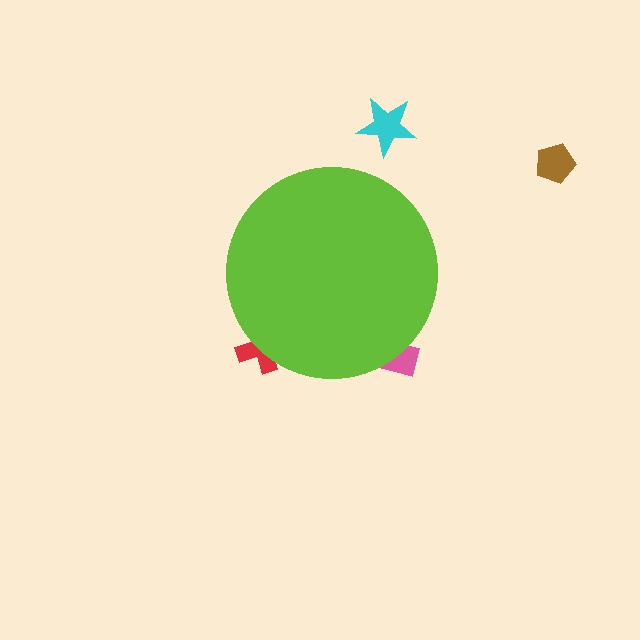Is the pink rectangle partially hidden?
Yes, the pink rectangle is partially hidden behind the lime circle.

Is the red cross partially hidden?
Yes, the red cross is partially hidden behind the lime circle.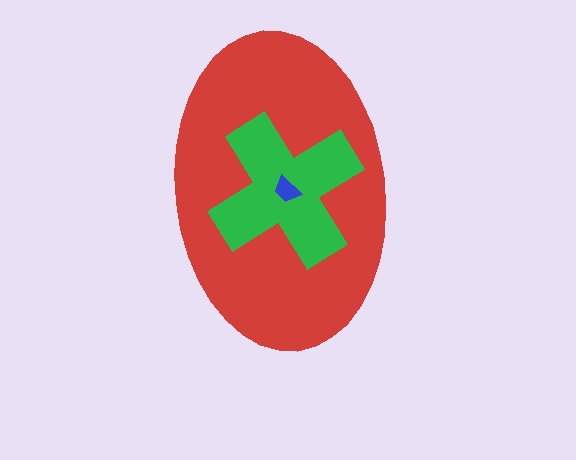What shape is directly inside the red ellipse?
The green cross.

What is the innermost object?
The blue trapezoid.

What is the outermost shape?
The red ellipse.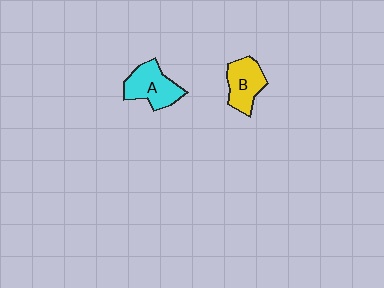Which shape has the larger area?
Shape A (cyan).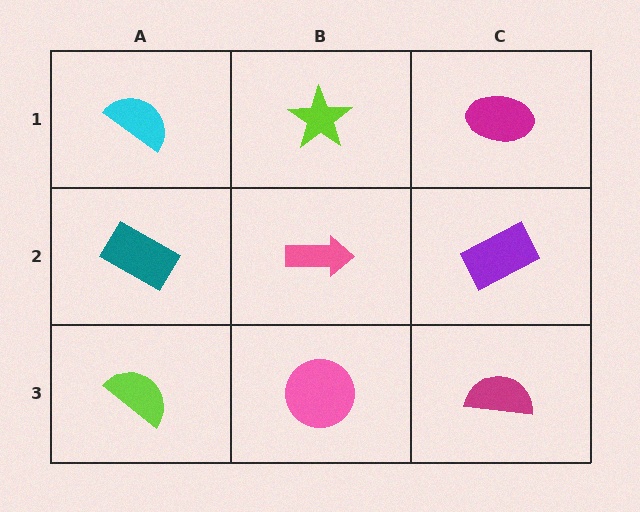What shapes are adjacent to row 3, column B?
A pink arrow (row 2, column B), a lime semicircle (row 3, column A), a magenta semicircle (row 3, column C).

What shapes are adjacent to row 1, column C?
A purple rectangle (row 2, column C), a lime star (row 1, column B).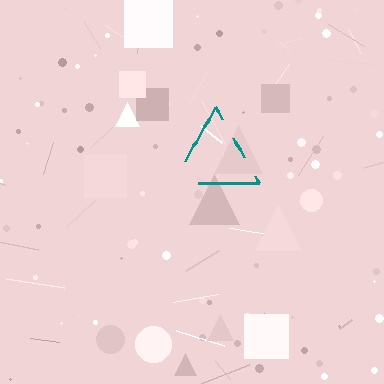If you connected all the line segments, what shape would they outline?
They would outline a triangle.